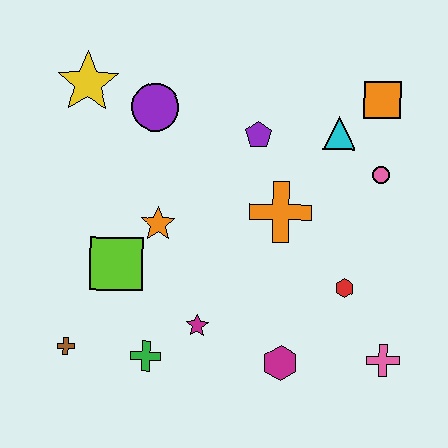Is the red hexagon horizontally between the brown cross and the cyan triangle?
No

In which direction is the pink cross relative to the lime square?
The pink cross is to the right of the lime square.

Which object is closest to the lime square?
The orange star is closest to the lime square.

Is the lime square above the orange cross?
No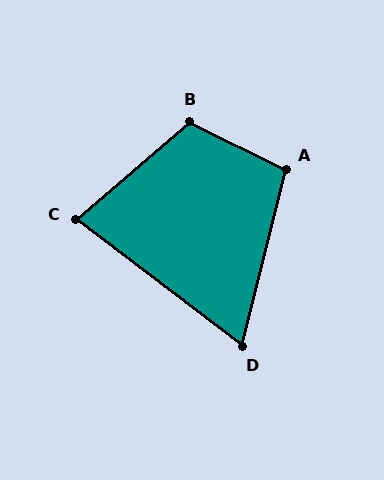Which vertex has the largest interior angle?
B, at approximately 113 degrees.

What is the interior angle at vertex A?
Approximately 102 degrees (obtuse).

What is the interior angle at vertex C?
Approximately 78 degrees (acute).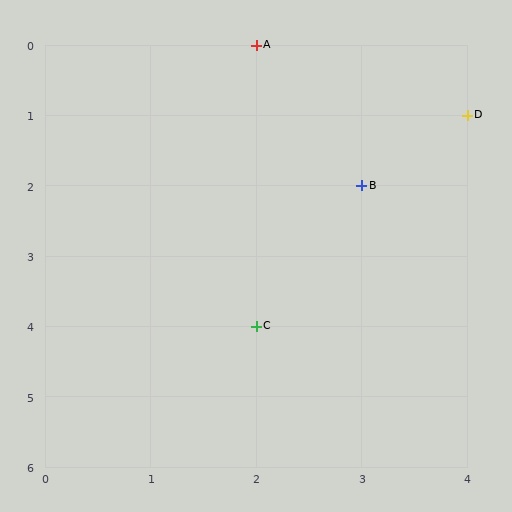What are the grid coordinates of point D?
Point D is at grid coordinates (4, 1).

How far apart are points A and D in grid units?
Points A and D are 2 columns and 1 row apart (about 2.2 grid units diagonally).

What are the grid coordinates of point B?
Point B is at grid coordinates (3, 2).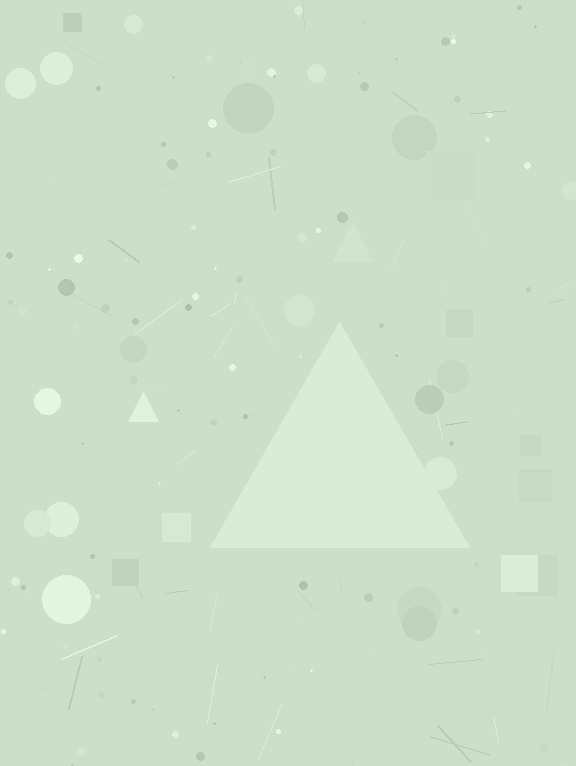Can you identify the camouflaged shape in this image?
The camouflaged shape is a triangle.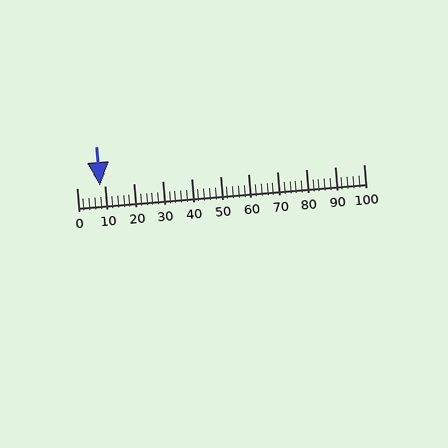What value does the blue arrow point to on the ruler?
The blue arrow points to approximately 8.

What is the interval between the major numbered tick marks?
The major tick marks are spaced 10 units apart.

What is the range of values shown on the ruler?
The ruler shows values from 0 to 100.